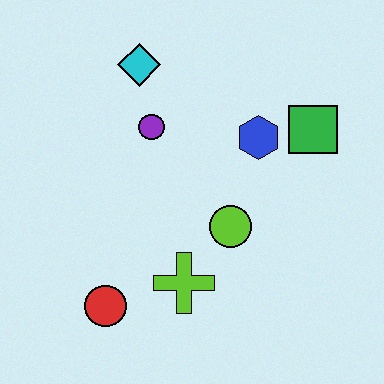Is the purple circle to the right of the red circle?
Yes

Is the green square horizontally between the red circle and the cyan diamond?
No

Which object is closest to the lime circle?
The lime cross is closest to the lime circle.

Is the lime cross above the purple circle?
No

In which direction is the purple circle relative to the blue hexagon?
The purple circle is to the left of the blue hexagon.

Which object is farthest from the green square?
The red circle is farthest from the green square.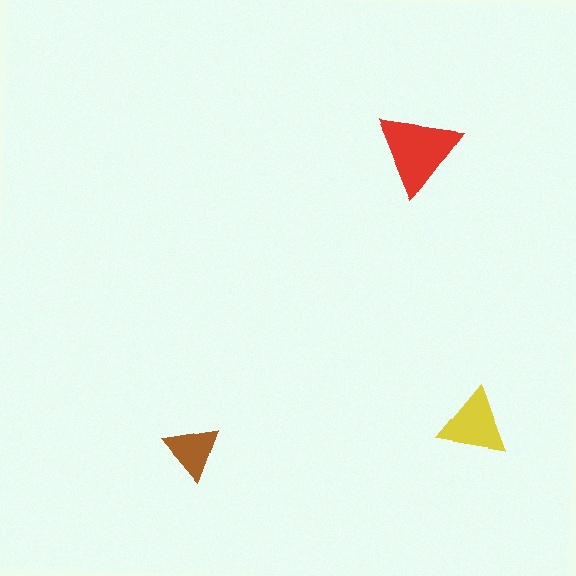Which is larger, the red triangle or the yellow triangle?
The red one.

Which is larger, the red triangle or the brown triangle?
The red one.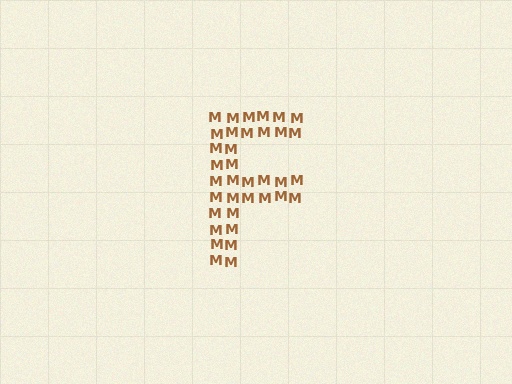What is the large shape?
The large shape is the letter F.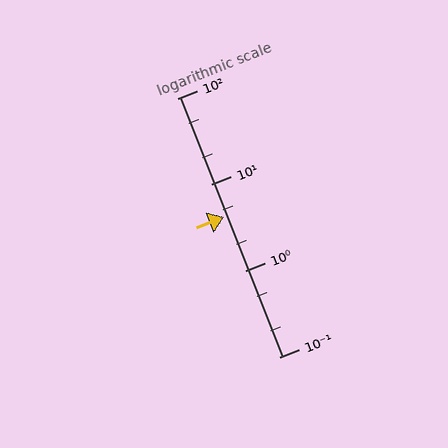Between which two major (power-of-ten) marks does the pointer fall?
The pointer is between 1 and 10.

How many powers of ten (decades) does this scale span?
The scale spans 3 decades, from 0.1 to 100.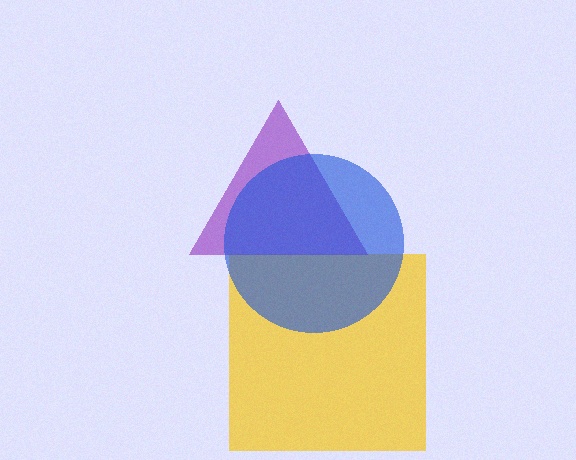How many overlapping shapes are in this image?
There are 3 overlapping shapes in the image.